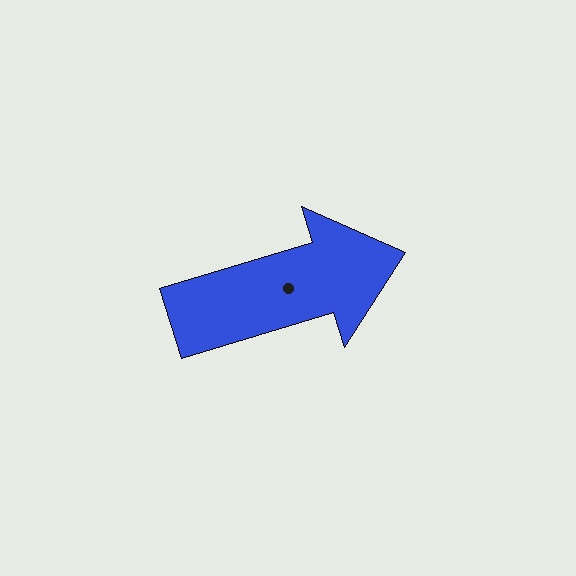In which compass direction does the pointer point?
East.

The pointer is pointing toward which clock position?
Roughly 2 o'clock.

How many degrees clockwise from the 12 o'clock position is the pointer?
Approximately 73 degrees.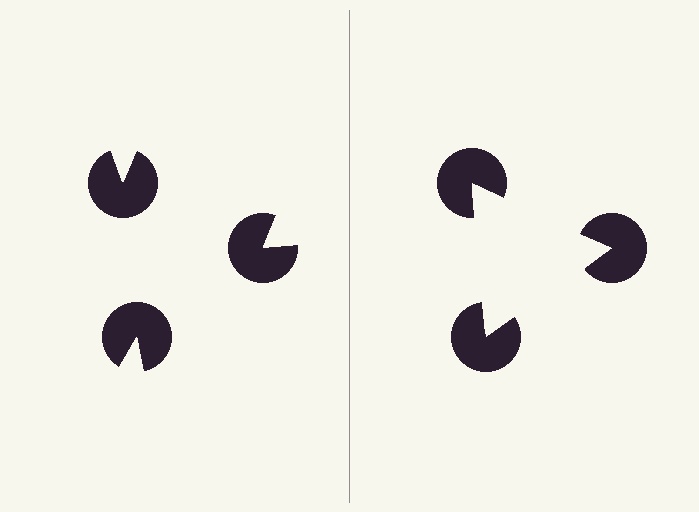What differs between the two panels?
The pac-man discs are positioned identically on both sides; only the wedge orientations differ. On the right they align to a triangle; on the left they are misaligned.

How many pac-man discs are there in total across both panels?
6 — 3 on each side.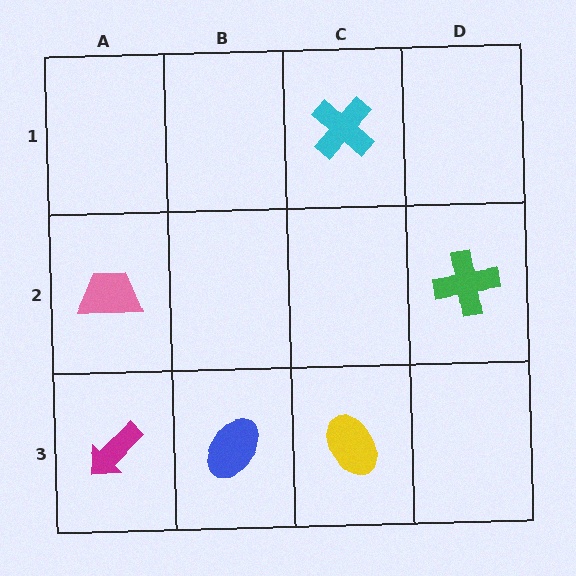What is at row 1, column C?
A cyan cross.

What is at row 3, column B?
A blue ellipse.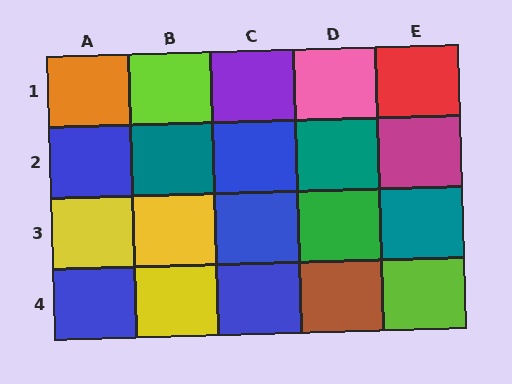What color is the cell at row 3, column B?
Yellow.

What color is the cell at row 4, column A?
Blue.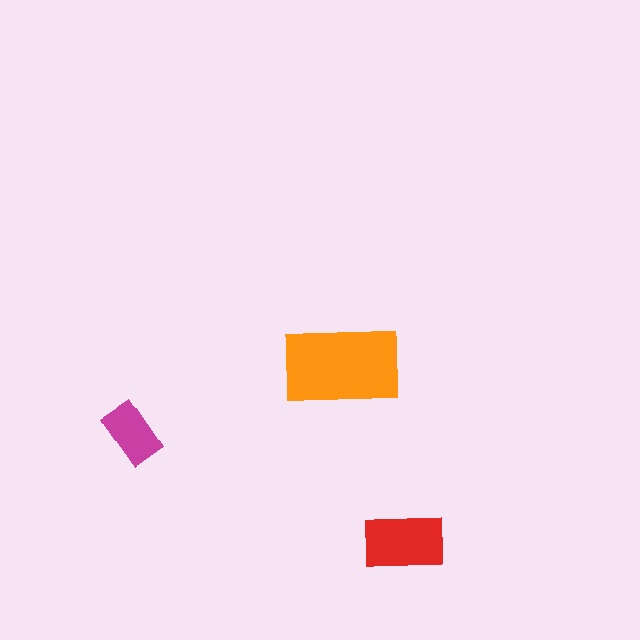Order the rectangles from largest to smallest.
the orange one, the red one, the magenta one.